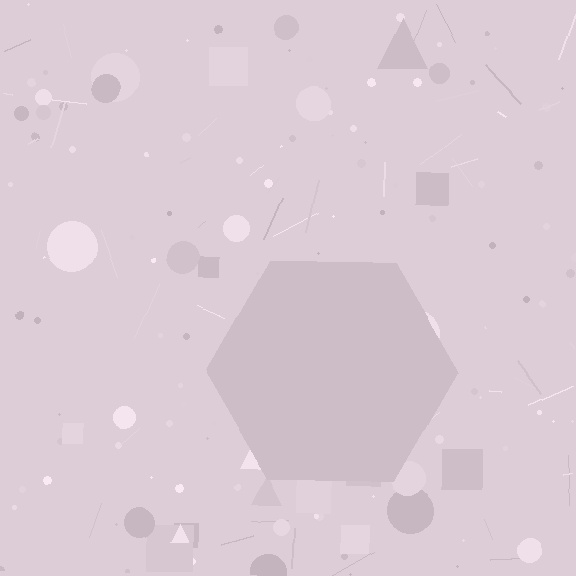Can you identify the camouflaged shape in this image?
The camouflaged shape is a hexagon.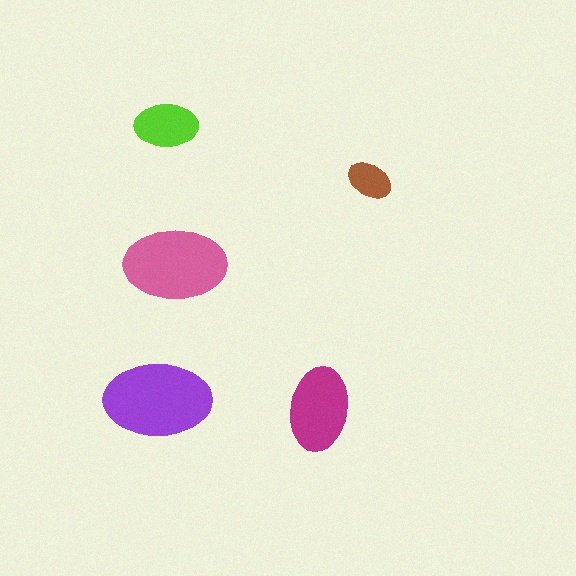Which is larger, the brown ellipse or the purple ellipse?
The purple one.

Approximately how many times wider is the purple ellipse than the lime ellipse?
About 1.5 times wider.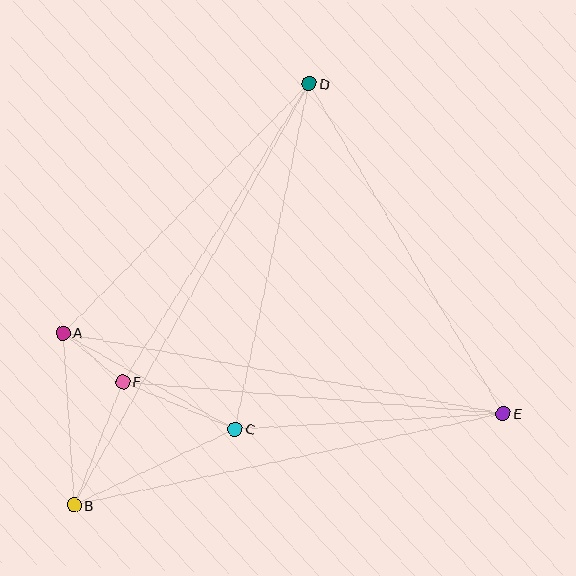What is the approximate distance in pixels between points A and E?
The distance between A and E is approximately 448 pixels.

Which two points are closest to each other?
Points A and F are closest to each other.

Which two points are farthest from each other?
Points B and D are farthest from each other.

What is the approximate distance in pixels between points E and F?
The distance between E and F is approximately 382 pixels.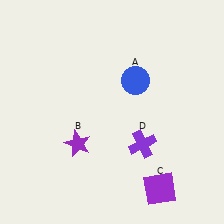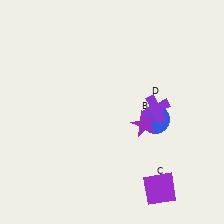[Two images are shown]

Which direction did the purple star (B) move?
The purple star (B) moved right.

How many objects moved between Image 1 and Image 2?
3 objects moved between the two images.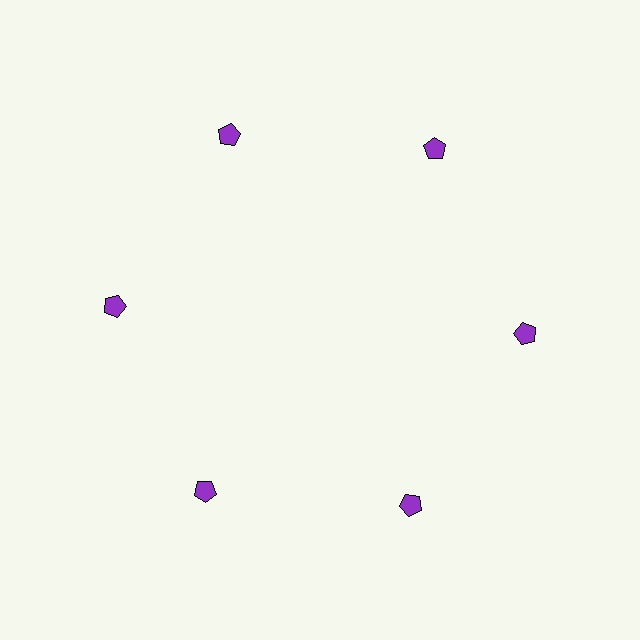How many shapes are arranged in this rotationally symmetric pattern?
There are 6 shapes, arranged in 6 groups of 1.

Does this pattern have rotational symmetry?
Yes, this pattern has 6-fold rotational symmetry. It looks the same after rotating 60 degrees around the center.